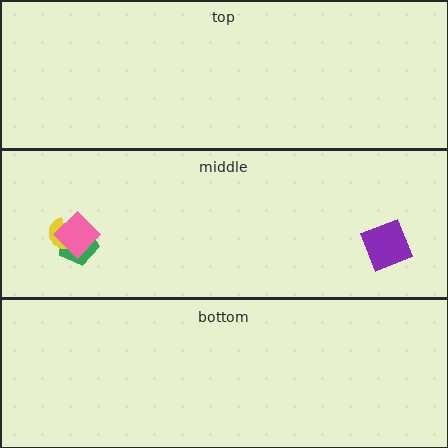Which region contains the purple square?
The middle region.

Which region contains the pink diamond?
The middle region.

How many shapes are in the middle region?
4.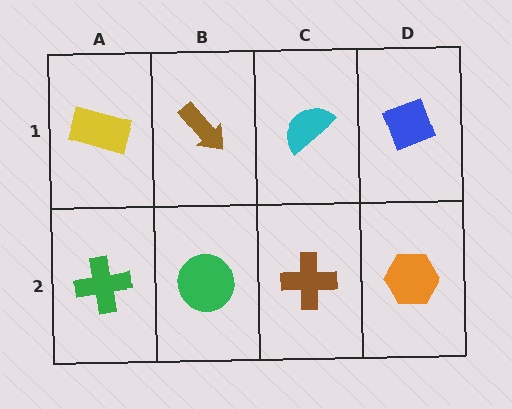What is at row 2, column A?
A green cross.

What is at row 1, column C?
A cyan semicircle.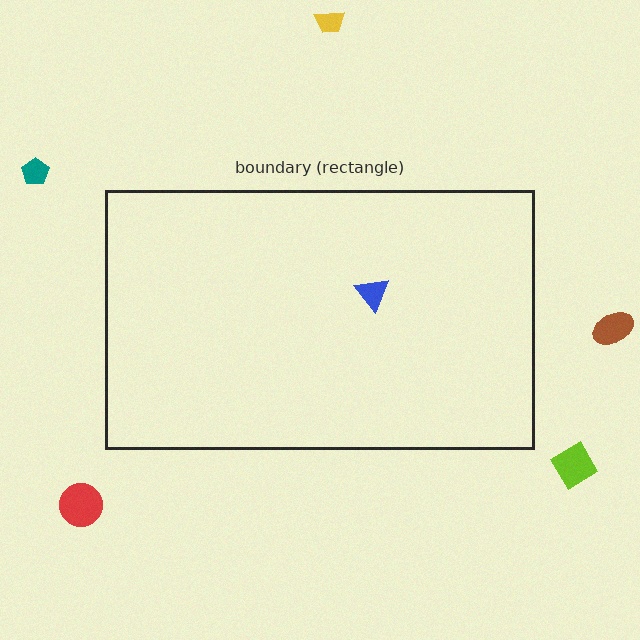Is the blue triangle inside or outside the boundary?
Inside.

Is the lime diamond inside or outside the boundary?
Outside.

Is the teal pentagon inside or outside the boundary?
Outside.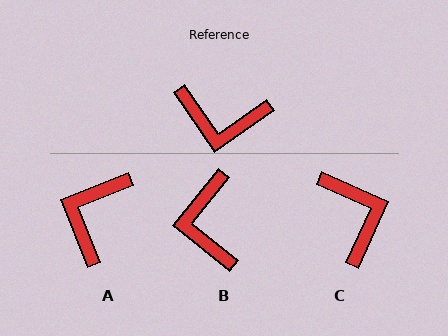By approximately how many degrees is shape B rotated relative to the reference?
Approximately 74 degrees clockwise.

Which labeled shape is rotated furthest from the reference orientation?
C, about 121 degrees away.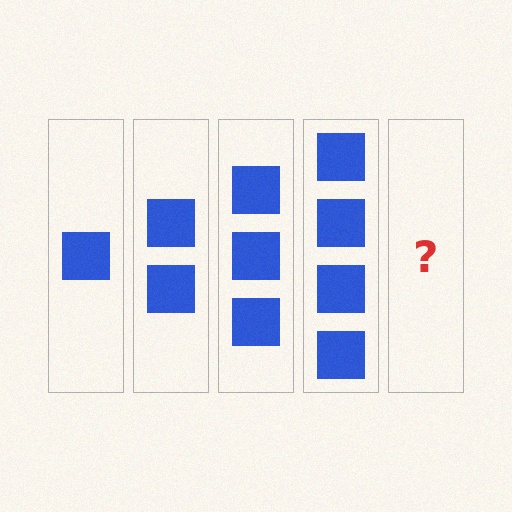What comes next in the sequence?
The next element should be 5 squares.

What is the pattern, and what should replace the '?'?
The pattern is that each step adds one more square. The '?' should be 5 squares.